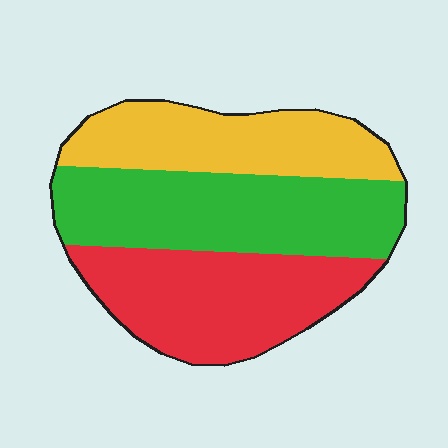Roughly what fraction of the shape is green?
Green covers roughly 40% of the shape.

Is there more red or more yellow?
Red.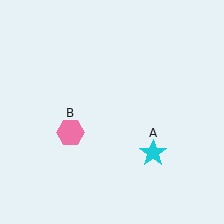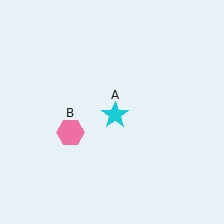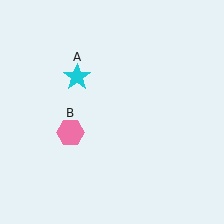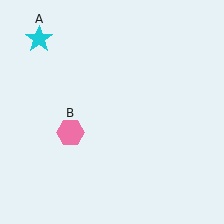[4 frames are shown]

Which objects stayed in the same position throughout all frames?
Pink hexagon (object B) remained stationary.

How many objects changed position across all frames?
1 object changed position: cyan star (object A).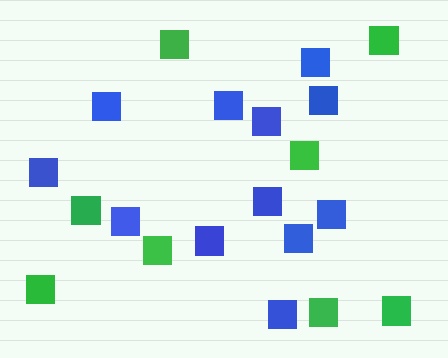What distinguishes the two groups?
There are 2 groups: one group of blue squares (12) and one group of green squares (8).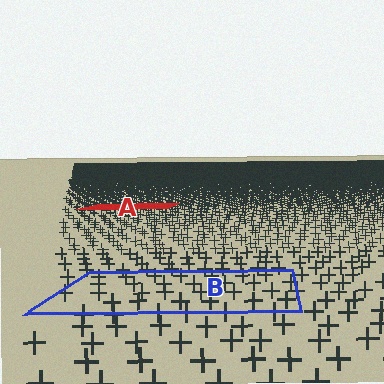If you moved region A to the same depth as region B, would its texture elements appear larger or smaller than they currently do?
They would appear larger. At a closer depth, the same texture elements are projected at a bigger on-screen size.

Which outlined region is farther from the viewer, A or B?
Region A is farther from the viewer — the texture elements inside it appear smaller and more densely packed.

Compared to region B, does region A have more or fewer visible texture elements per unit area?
Region A has more texture elements per unit area — they are packed more densely because it is farther away.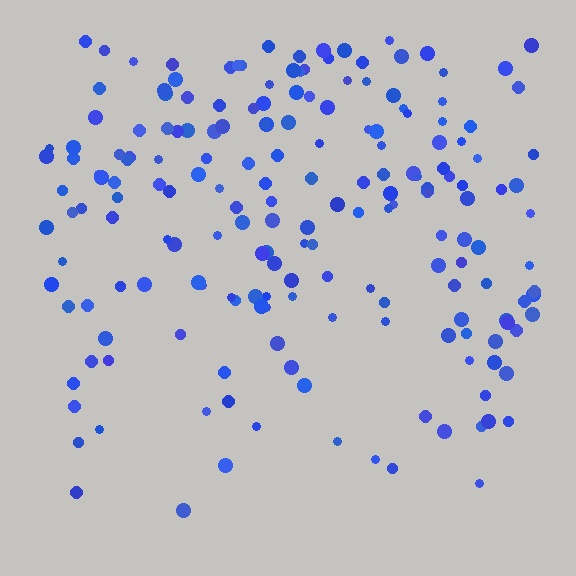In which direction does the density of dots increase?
From bottom to top, with the top side densest.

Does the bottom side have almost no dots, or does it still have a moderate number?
Still a moderate number, just noticeably fewer than the top.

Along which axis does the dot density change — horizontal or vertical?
Vertical.